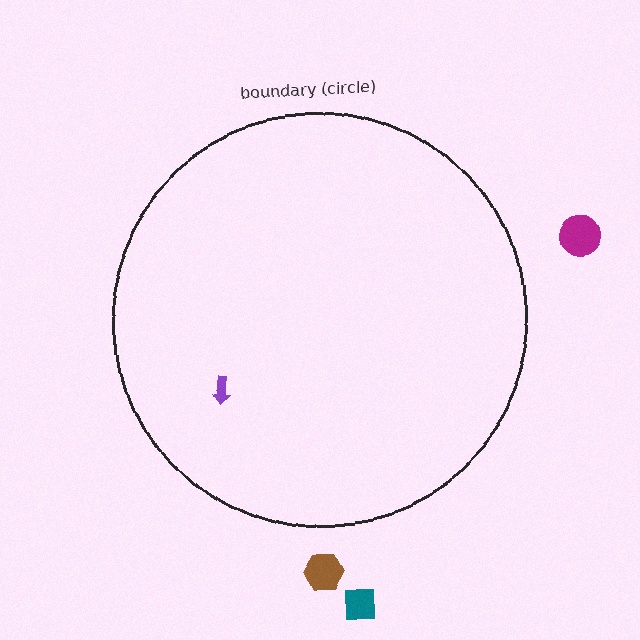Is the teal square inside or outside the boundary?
Outside.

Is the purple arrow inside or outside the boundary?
Inside.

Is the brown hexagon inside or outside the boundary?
Outside.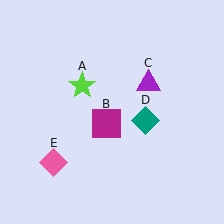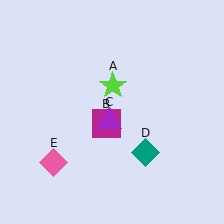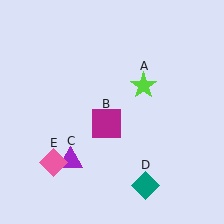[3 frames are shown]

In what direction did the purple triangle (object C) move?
The purple triangle (object C) moved down and to the left.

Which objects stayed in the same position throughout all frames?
Magenta square (object B) and pink diamond (object E) remained stationary.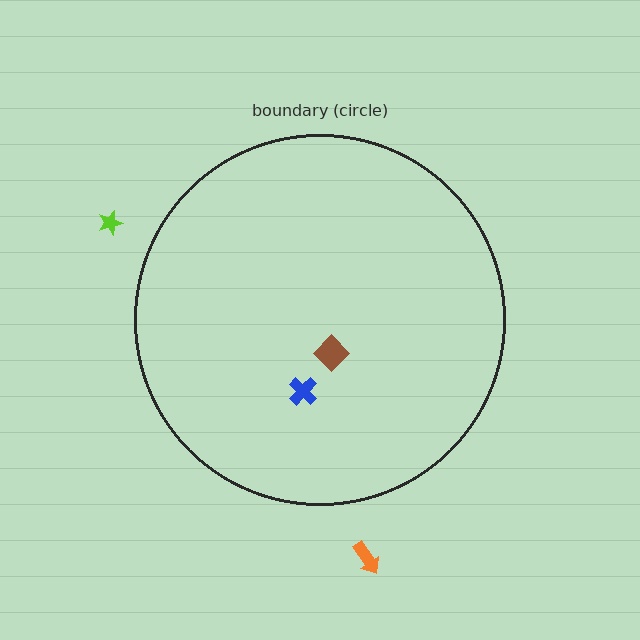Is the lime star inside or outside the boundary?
Outside.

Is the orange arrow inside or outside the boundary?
Outside.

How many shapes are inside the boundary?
2 inside, 2 outside.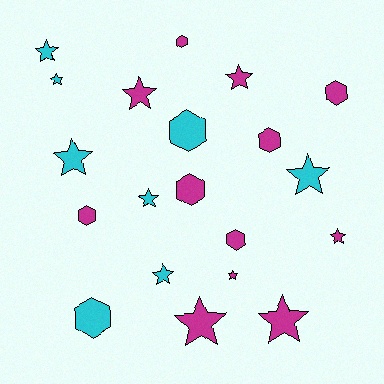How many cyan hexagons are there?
There are 2 cyan hexagons.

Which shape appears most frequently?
Star, with 12 objects.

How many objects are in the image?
There are 20 objects.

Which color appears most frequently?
Magenta, with 12 objects.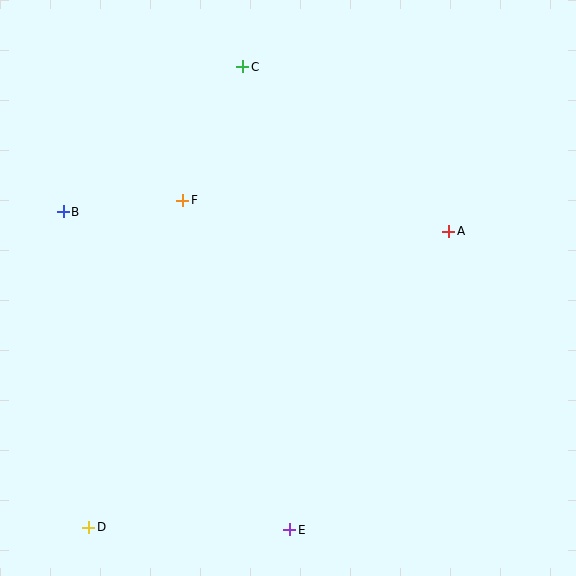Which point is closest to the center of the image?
Point F at (183, 200) is closest to the center.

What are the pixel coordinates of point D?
Point D is at (89, 527).